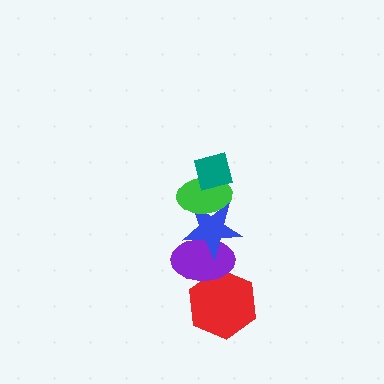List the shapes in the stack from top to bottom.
From top to bottom: the teal square, the green ellipse, the blue star, the purple ellipse, the red hexagon.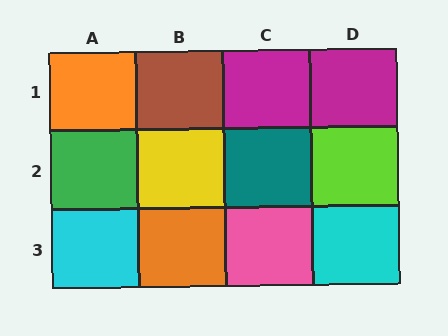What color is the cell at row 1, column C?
Magenta.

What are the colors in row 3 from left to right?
Cyan, orange, pink, cyan.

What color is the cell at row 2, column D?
Lime.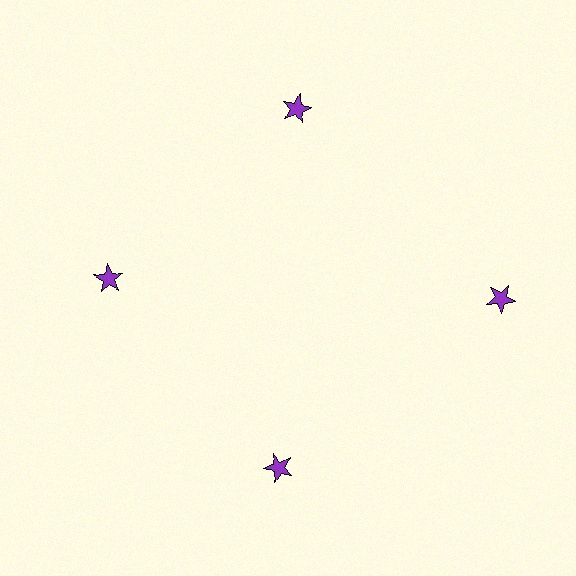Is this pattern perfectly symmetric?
No. The 4 purple stars are arranged in a ring, but one element near the 3 o'clock position is pushed outward from the center, breaking the 4-fold rotational symmetry.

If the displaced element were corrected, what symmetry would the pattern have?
It would have 4-fold rotational symmetry — the pattern would map onto itself every 90 degrees.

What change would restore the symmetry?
The symmetry would be restored by moving it inward, back onto the ring so that all 4 stars sit at equal angles and equal distance from the center.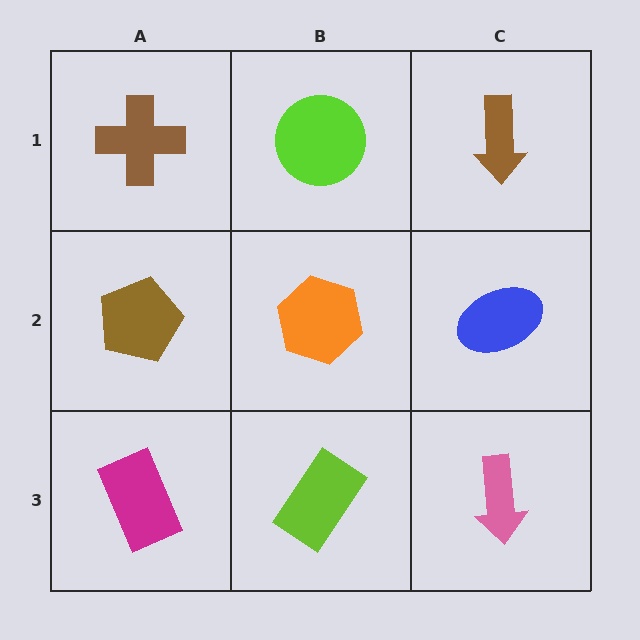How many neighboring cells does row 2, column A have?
3.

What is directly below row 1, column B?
An orange hexagon.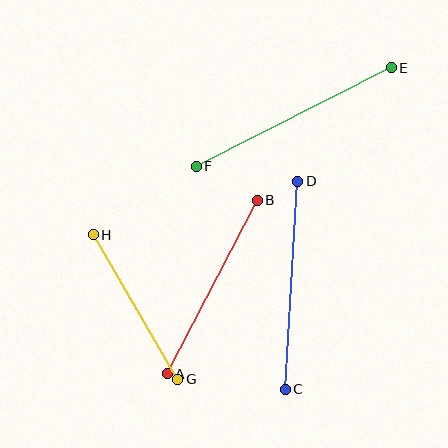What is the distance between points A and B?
The distance is approximately 195 pixels.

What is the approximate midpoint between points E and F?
The midpoint is at approximately (294, 117) pixels.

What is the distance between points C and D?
The distance is approximately 209 pixels.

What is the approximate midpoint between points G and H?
The midpoint is at approximately (135, 307) pixels.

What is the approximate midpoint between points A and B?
The midpoint is at approximately (212, 287) pixels.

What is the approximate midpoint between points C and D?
The midpoint is at approximately (291, 285) pixels.